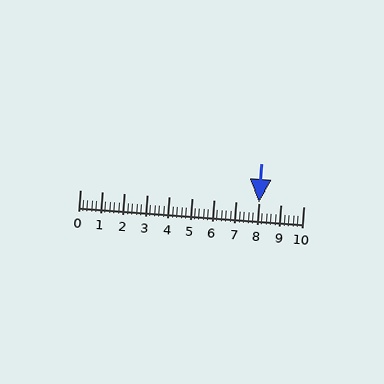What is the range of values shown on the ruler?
The ruler shows values from 0 to 10.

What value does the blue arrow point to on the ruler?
The blue arrow points to approximately 8.0.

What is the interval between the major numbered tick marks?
The major tick marks are spaced 1 units apart.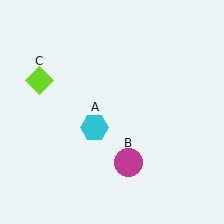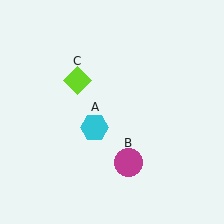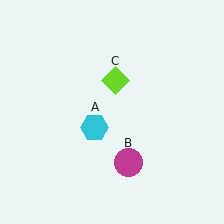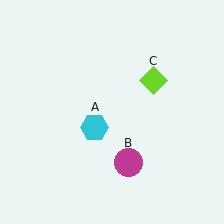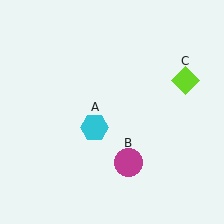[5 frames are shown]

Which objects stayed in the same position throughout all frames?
Cyan hexagon (object A) and magenta circle (object B) remained stationary.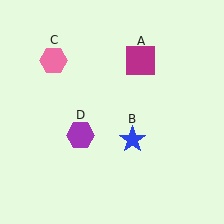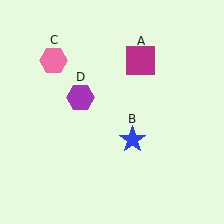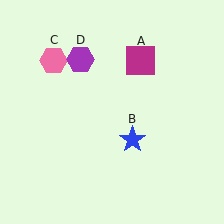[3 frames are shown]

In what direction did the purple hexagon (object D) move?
The purple hexagon (object D) moved up.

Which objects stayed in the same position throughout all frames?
Magenta square (object A) and blue star (object B) and pink hexagon (object C) remained stationary.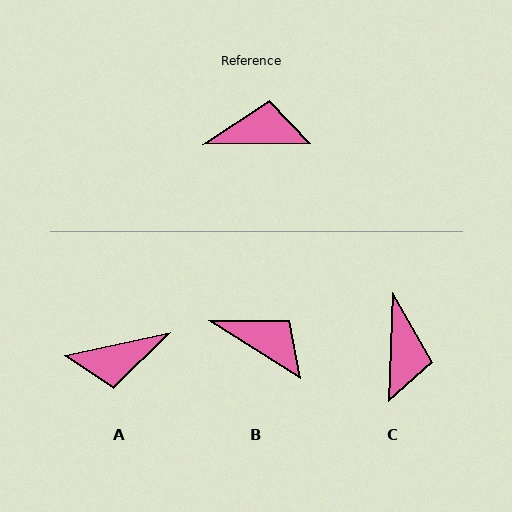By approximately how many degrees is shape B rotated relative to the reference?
Approximately 33 degrees clockwise.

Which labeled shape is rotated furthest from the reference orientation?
A, about 168 degrees away.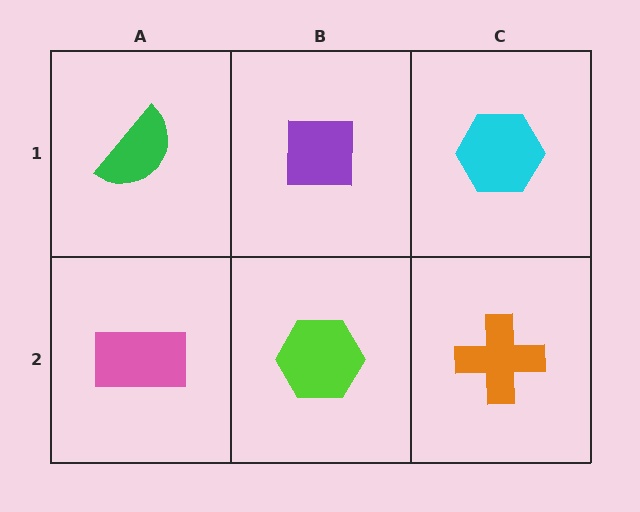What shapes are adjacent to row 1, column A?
A pink rectangle (row 2, column A), a purple square (row 1, column B).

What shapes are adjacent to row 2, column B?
A purple square (row 1, column B), a pink rectangle (row 2, column A), an orange cross (row 2, column C).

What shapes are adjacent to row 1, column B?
A lime hexagon (row 2, column B), a green semicircle (row 1, column A), a cyan hexagon (row 1, column C).